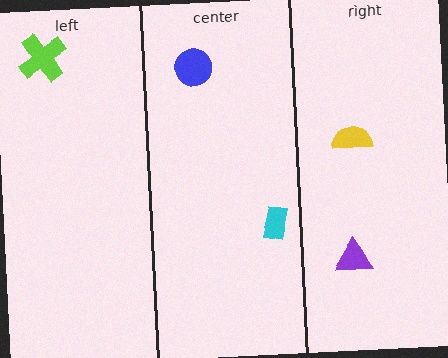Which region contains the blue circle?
The center region.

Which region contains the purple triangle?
The right region.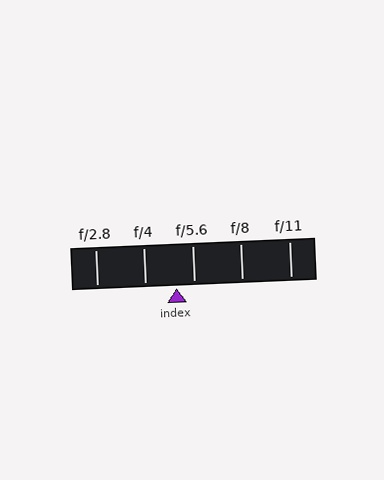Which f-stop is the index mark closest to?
The index mark is closest to f/5.6.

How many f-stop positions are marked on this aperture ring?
There are 5 f-stop positions marked.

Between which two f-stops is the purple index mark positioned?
The index mark is between f/4 and f/5.6.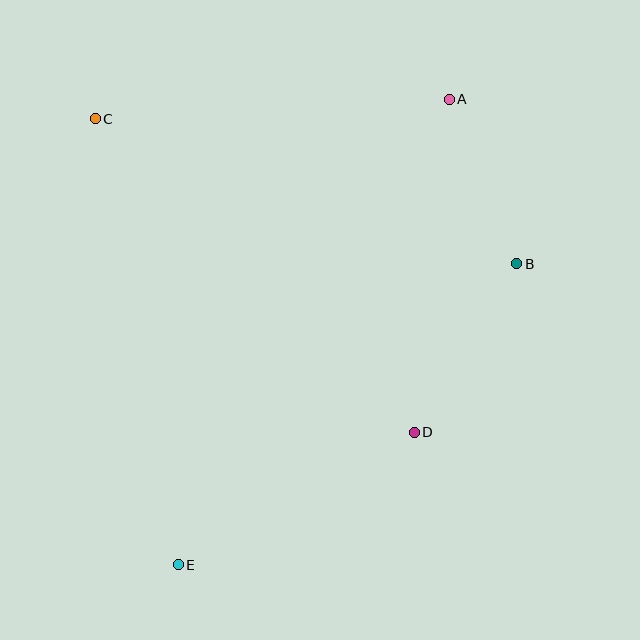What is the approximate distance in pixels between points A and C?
The distance between A and C is approximately 354 pixels.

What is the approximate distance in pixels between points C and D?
The distance between C and D is approximately 447 pixels.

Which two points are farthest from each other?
Points A and E are farthest from each other.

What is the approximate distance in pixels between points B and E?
The distance between B and E is approximately 453 pixels.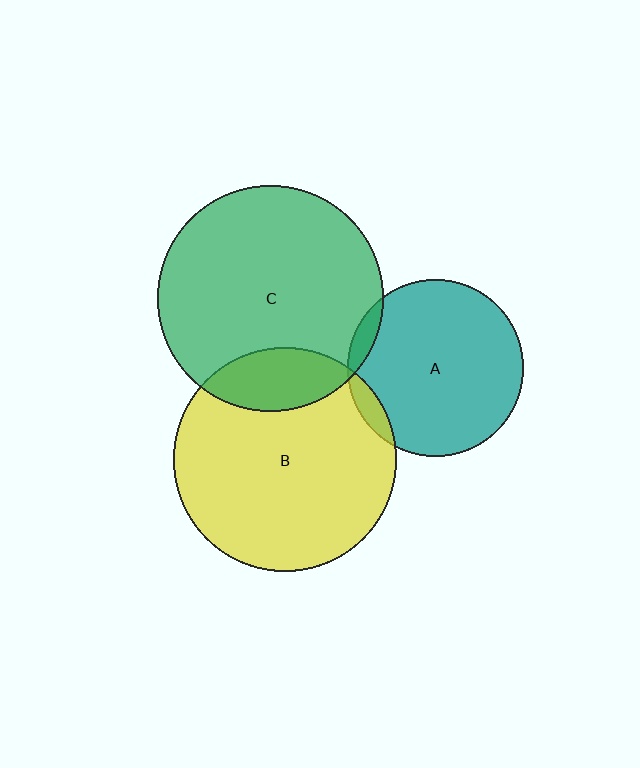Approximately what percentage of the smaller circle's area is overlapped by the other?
Approximately 5%.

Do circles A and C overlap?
Yes.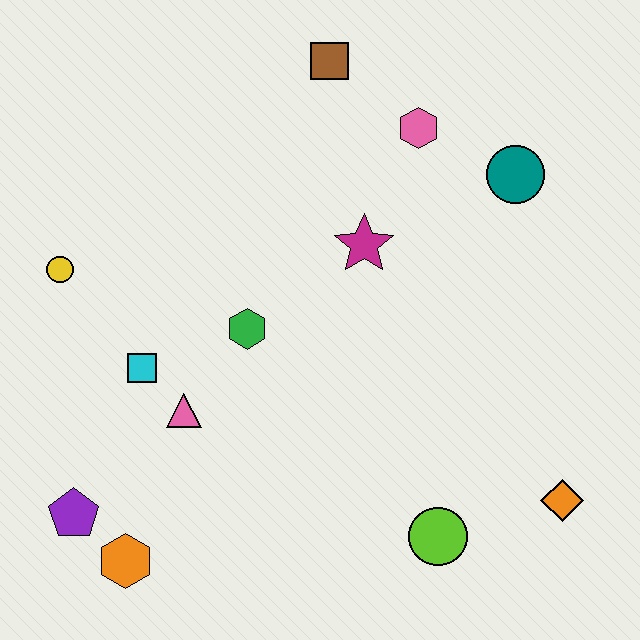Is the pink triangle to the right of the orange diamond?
No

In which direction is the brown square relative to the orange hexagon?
The brown square is above the orange hexagon.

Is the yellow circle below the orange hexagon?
No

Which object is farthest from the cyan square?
The orange diamond is farthest from the cyan square.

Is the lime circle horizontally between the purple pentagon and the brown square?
No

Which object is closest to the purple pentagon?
The orange hexagon is closest to the purple pentagon.